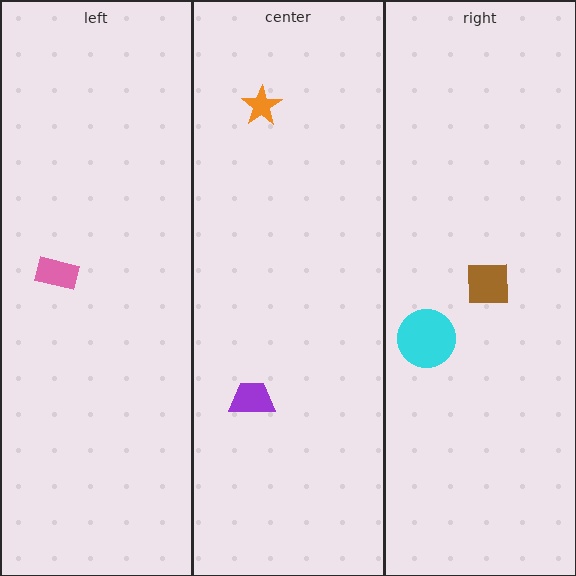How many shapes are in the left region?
1.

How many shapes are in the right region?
2.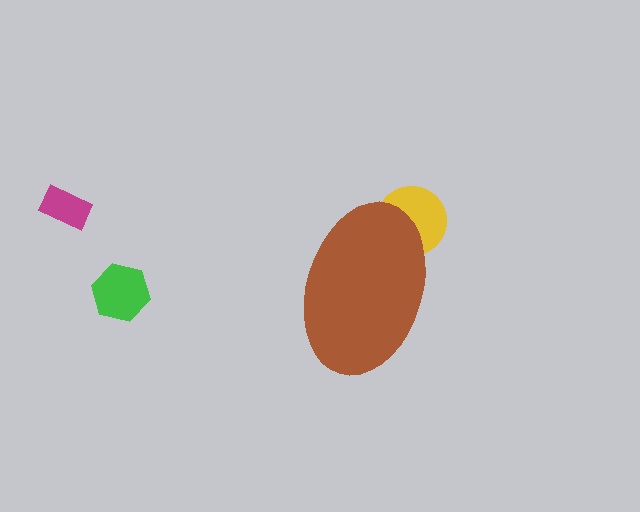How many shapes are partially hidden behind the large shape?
1 shape is partially hidden.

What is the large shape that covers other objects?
A brown ellipse.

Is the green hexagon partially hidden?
No, the green hexagon is fully visible.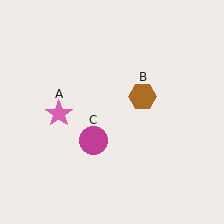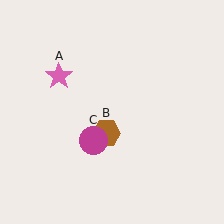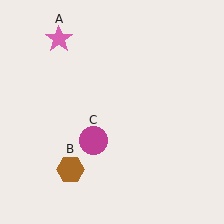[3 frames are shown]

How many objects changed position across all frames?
2 objects changed position: pink star (object A), brown hexagon (object B).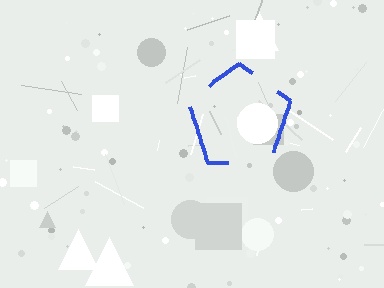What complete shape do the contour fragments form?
The contour fragments form a pentagon.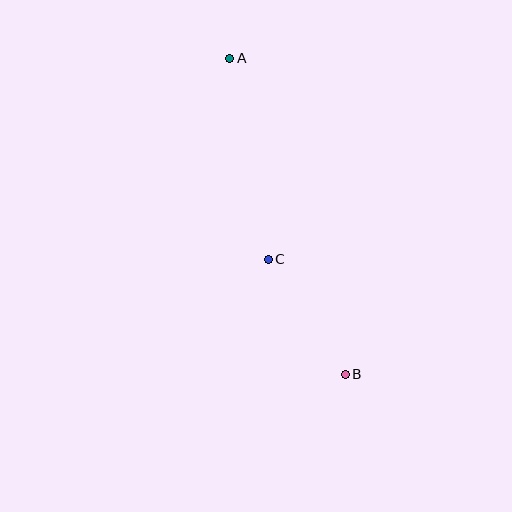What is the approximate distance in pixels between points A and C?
The distance between A and C is approximately 205 pixels.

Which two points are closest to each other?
Points B and C are closest to each other.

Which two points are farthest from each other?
Points A and B are farthest from each other.